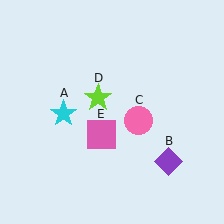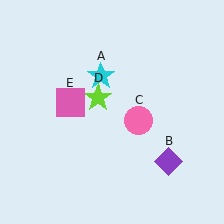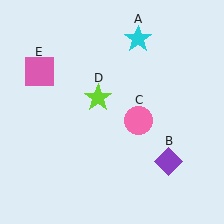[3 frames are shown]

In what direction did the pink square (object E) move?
The pink square (object E) moved up and to the left.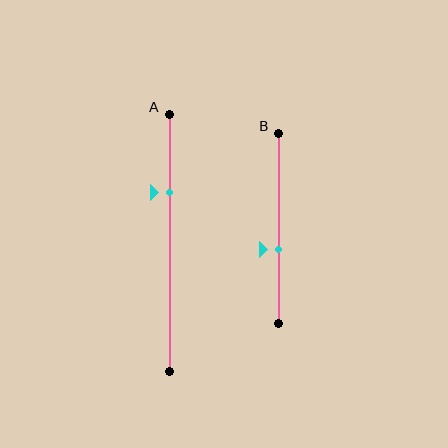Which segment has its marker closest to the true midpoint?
Segment B has its marker closest to the true midpoint.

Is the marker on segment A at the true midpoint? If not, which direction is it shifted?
No, the marker on segment A is shifted upward by about 20% of the segment length.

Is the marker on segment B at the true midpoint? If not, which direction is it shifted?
No, the marker on segment B is shifted downward by about 11% of the segment length.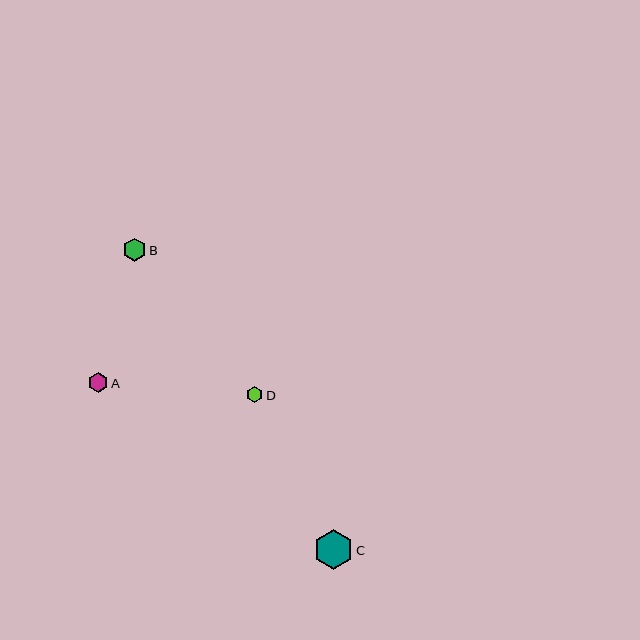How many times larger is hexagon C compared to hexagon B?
Hexagon C is approximately 1.7 times the size of hexagon B.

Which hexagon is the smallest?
Hexagon D is the smallest with a size of approximately 16 pixels.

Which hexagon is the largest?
Hexagon C is the largest with a size of approximately 39 pixels.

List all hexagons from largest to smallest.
From largest to smallest: C, B, A, D.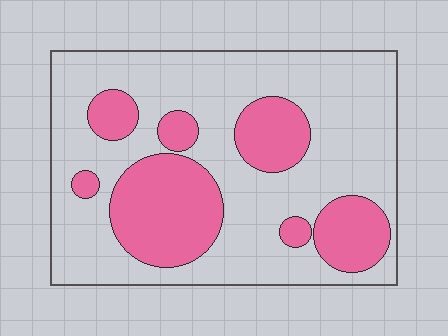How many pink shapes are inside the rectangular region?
7.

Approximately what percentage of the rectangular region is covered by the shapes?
Approximately 30%.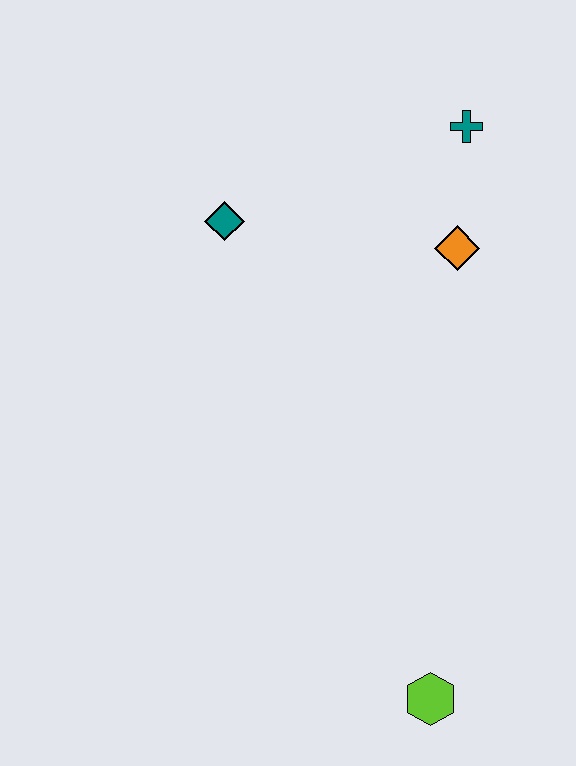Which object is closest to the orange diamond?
The teal cross is closest to the orange diamond.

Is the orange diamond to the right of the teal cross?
No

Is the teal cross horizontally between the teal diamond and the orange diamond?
No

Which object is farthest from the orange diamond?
The lime hexagon is farthest from the orange diamond.